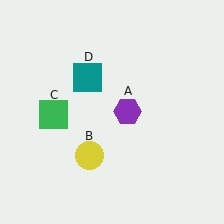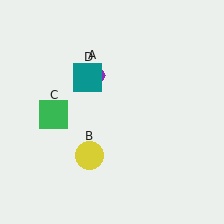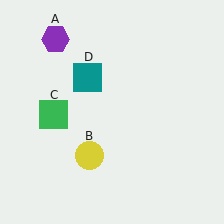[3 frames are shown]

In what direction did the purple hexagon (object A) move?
The purple hexagon (object A) moved up and to the left.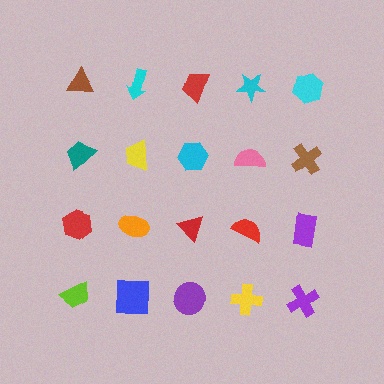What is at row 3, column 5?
A purple rectangle.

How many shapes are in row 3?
5 shapes.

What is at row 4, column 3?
A purple circle.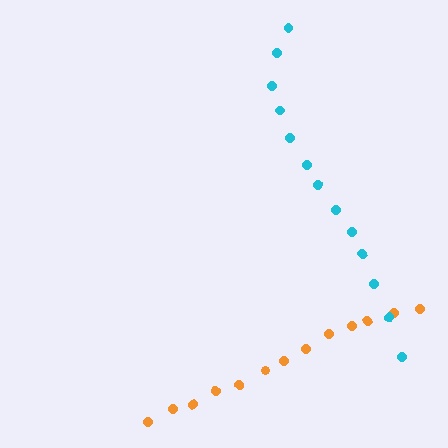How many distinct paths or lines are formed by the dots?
There are 2 distinct paths.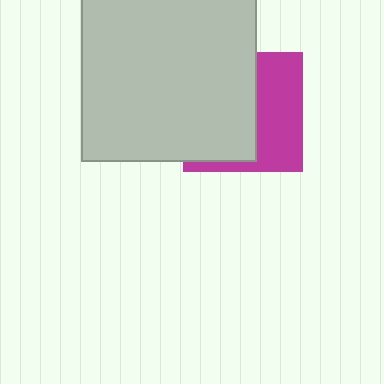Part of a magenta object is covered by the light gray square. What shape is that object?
It is a square.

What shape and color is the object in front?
The object in front is a light gray square.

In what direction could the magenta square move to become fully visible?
The magenta square could move right. That would shift it out from behind the light gray square entirely.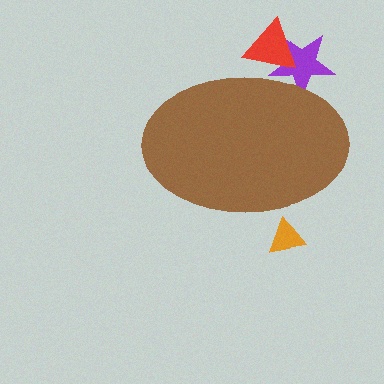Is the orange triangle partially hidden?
Yes, the orange triangle is partially hidden behind the brown ellipse.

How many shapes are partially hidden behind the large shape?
3 shapes are partially hidden.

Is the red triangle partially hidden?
Yes, the red triangle is partially hidden behind the brown ellipse.